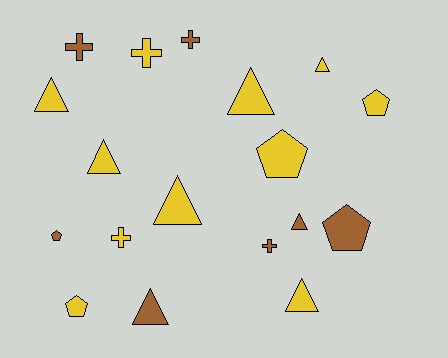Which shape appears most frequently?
Triangle, with 8 objects.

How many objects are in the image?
There are 18 objects.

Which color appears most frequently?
Yellow, with 11 objects.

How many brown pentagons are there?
There are 2 brown pentagons.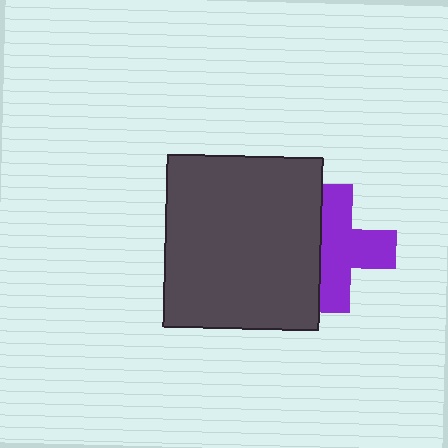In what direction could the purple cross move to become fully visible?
The purple cross could move right. That would shift it out from behind the dark gray rectangle entirely.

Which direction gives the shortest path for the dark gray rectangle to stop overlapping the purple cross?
Moving left gives the shortest separation.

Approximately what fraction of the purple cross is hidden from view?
Roughly 35% of the purple cross is hidden behind the dark gray rectangle.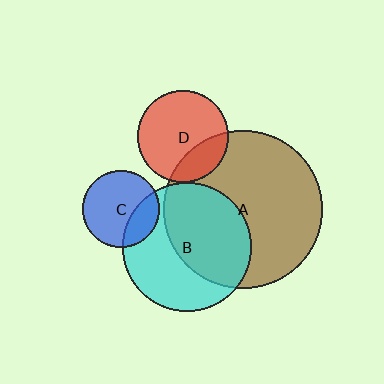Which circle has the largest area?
Circle A (brown).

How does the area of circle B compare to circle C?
Approximately 2.8 times.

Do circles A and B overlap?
Yes.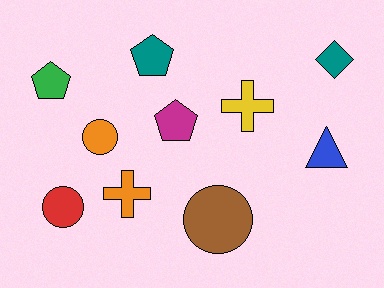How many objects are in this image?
There are 10 objects.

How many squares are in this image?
There are no squares.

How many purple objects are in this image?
There are no purple objects.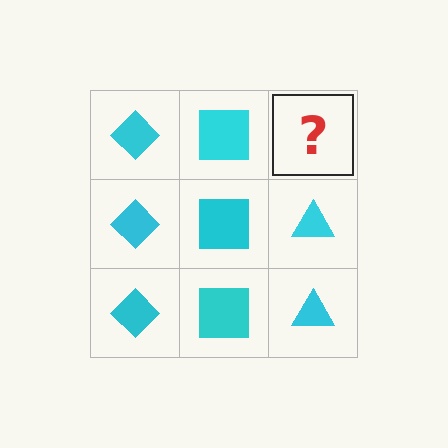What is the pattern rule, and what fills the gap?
The rule is that each column has a consistent shape. The gap should be filled with a cyan triangle.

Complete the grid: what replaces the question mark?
The question mark should be replaced with a cyan triangle.